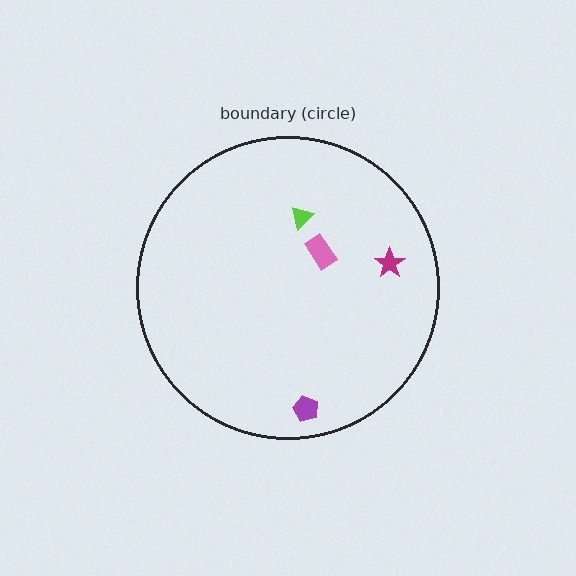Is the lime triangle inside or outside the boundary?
Inside.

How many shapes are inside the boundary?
4 inside, 0 outside.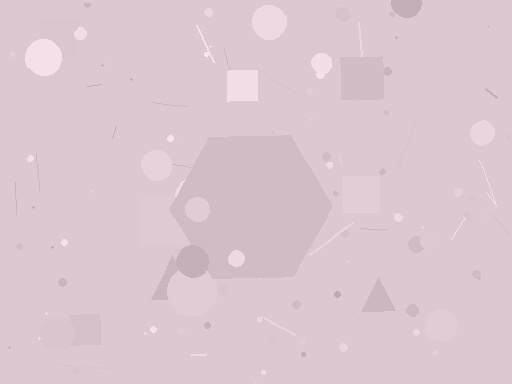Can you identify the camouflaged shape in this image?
The camouflaged shape is a hexagon.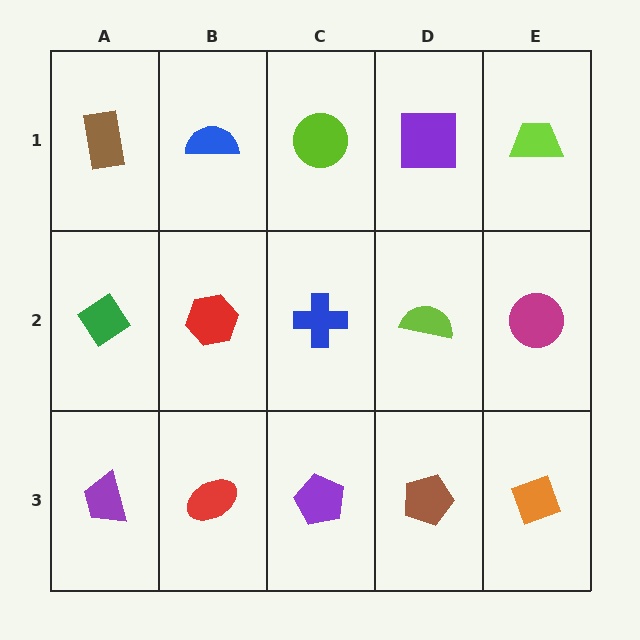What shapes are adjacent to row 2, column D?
A purple square (row 1, column D), a brown pentagon (row 3, column D), a blue cross (row 2, column C), a magenta circle (row 2, column E).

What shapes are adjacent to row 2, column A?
A brown rectangle (row 1, column A), a purple trapezoid (row 3, column A), a red hexagon (row 2, column B).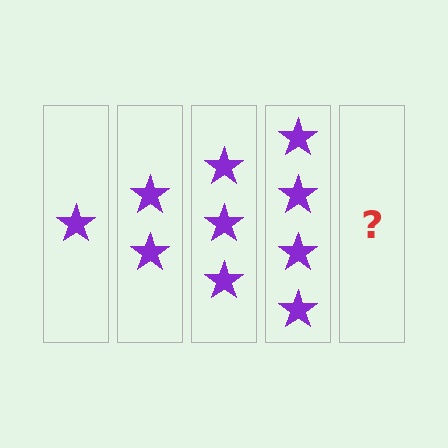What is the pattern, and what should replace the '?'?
The pattern is that each step adds one more star. The '?' should be 5 stars.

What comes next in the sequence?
The next element should be 5 stars.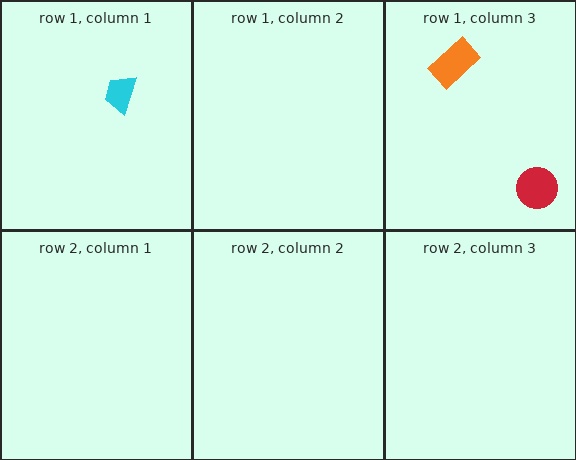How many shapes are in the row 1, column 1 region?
1.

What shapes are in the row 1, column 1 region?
The cyan trapezoid.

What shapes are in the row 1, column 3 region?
The red circle, the orange rectangle.